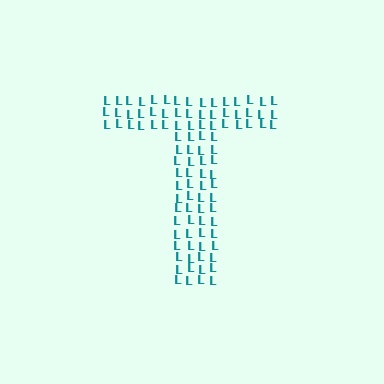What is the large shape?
The large shape is the letter T.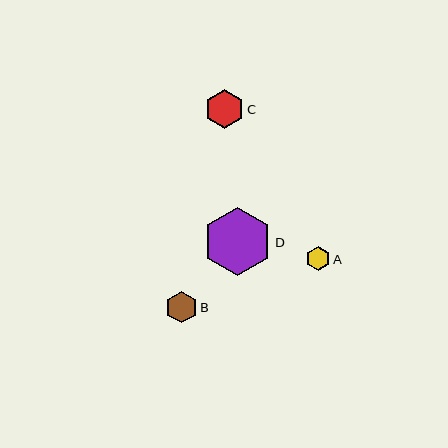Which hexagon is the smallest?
Hexagon A is the smallest with a size of approximately 25 pixels.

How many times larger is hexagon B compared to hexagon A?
Hexagon B is approximately 1.3 times the size of hexagon A.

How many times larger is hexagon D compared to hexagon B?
Hexagon D is approximately 2.2 times the size of hexagon B.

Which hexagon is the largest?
Hexagon D is the largest with a size of approximately 68 pixels.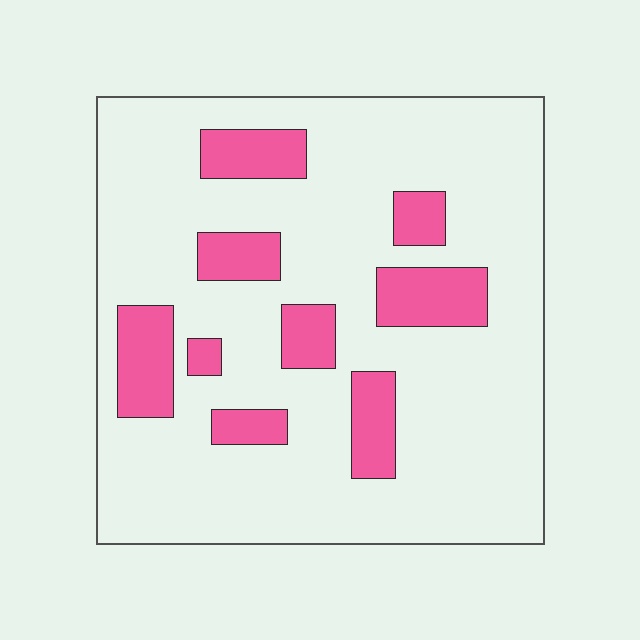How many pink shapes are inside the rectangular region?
9.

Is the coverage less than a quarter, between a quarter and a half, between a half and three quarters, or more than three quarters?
Less than a quarter.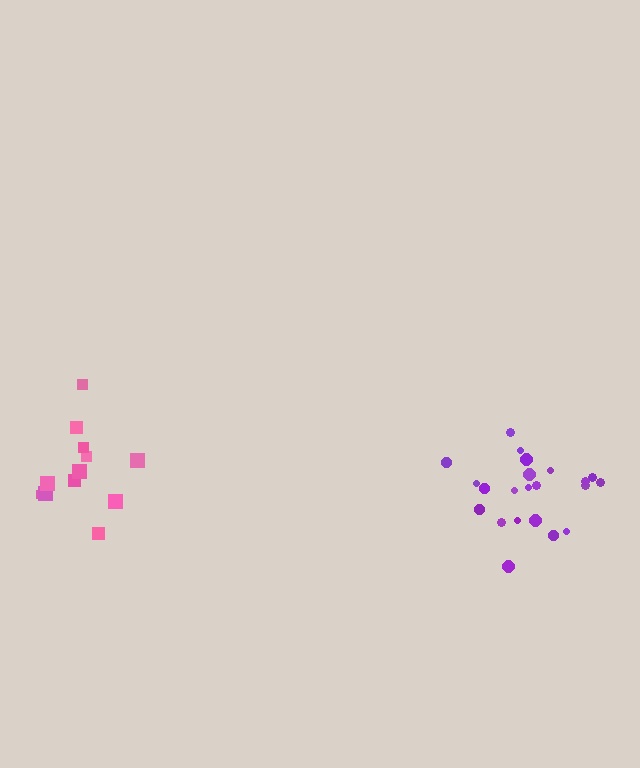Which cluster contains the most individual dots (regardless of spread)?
Purple (22).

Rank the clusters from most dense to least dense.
purple, pink.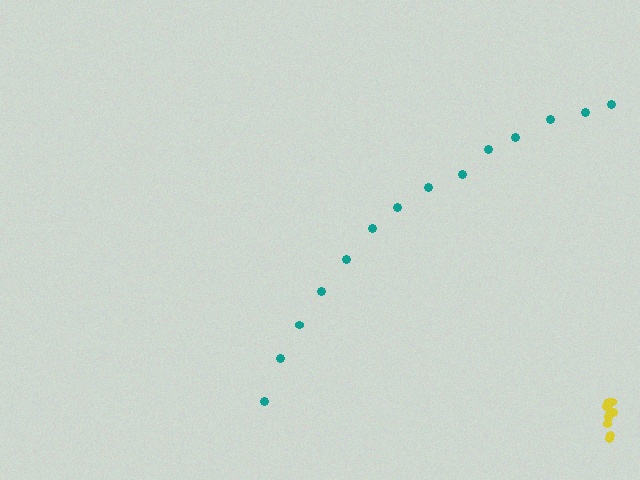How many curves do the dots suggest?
There are 2 distinct paths.